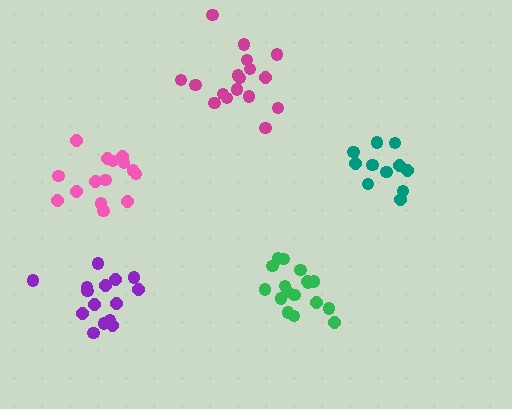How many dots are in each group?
Group 1: 15 dots, Group 2: 15 dots, Group 3: 11 dots, Group 4: 17 dots, Group 5: 17 dots (75 total).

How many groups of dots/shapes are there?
There are 5 groups.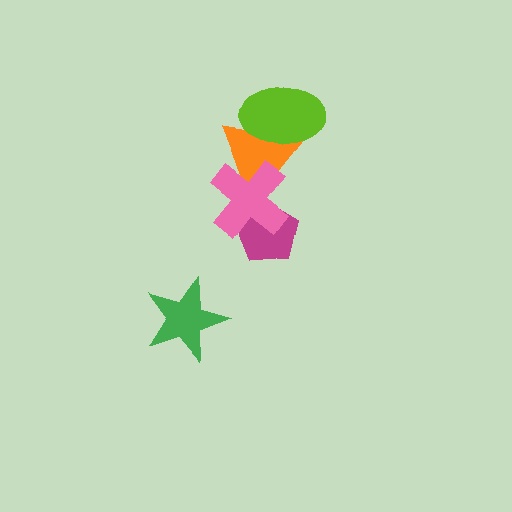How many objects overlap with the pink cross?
2 objects overlap with the pink cross.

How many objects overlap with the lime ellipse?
1 object overlaps with the lime ellipse.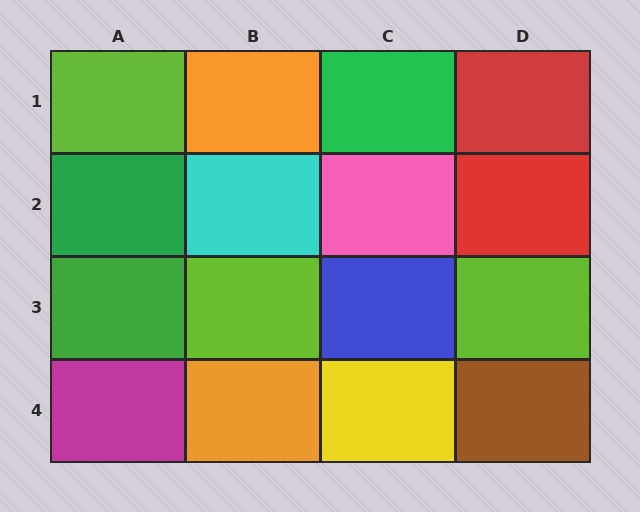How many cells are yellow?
1 cell is yellow.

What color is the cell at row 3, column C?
Blue.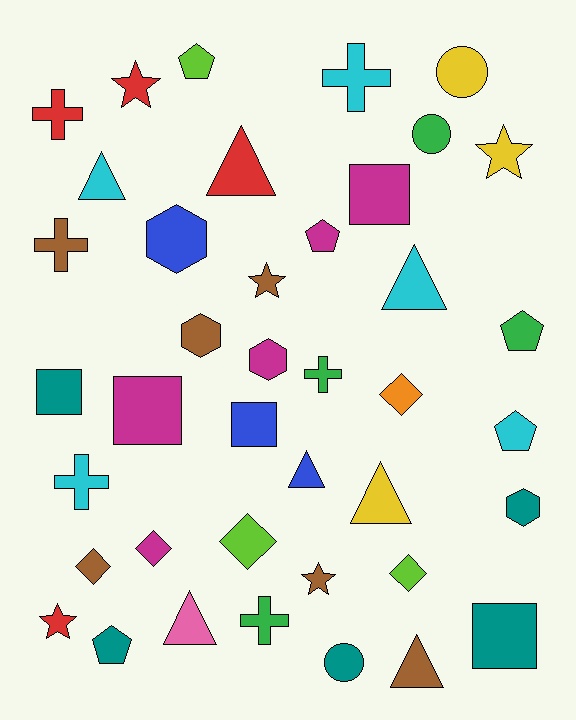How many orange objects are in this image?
There is 1 orange object.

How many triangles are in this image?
There are 7 triangles.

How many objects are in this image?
There are 40 objects.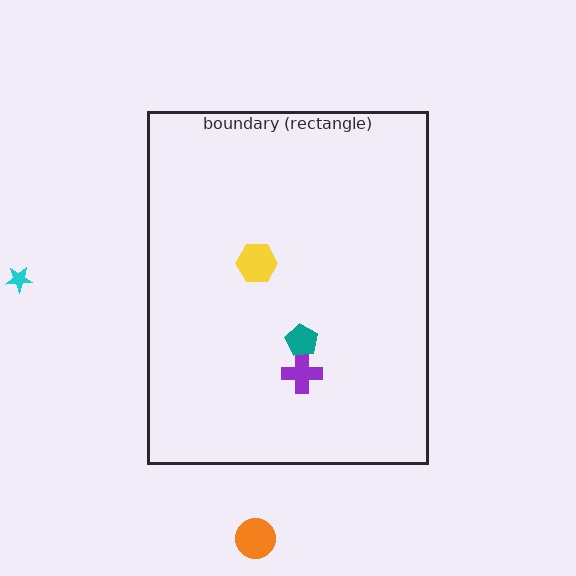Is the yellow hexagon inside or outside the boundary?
Inside.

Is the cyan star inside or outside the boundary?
Outside.